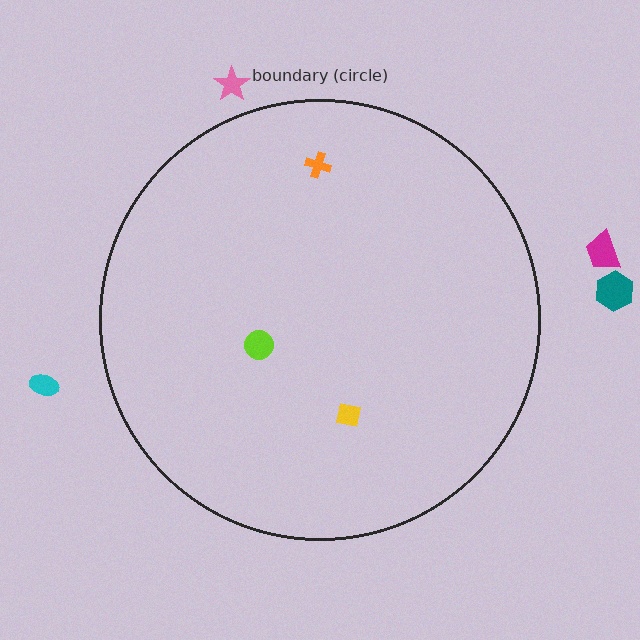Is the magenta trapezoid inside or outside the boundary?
Outside.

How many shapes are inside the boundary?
3 inside, 4 outside.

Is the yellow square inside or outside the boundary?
Inside.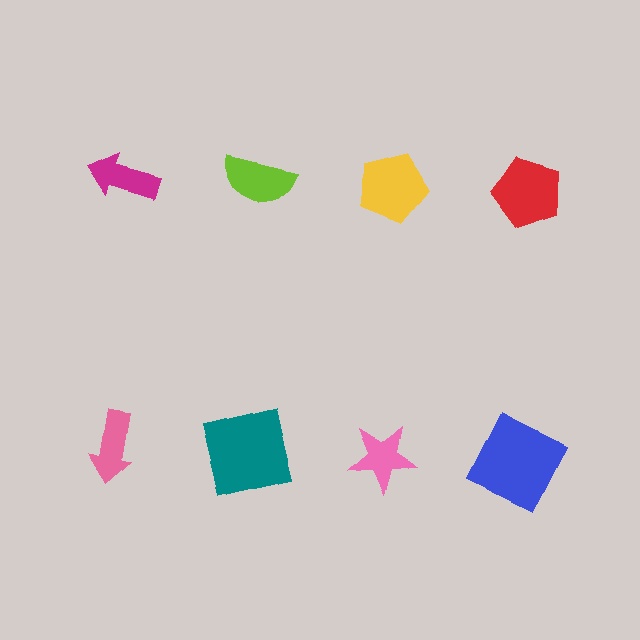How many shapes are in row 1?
4 shapes.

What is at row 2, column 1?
A pink arrow.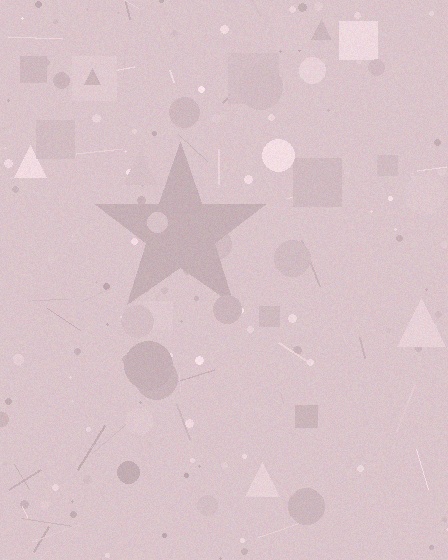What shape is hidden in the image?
A star is hidden in the image.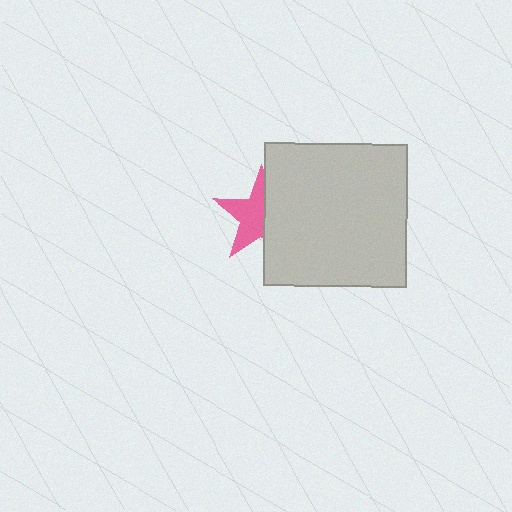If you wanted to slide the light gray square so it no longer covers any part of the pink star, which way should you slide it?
Slide it right — that is the most direct way to separate the two shapes.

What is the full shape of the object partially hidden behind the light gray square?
The partially hidden object is a pink star.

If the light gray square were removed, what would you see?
You would see the complete pink star.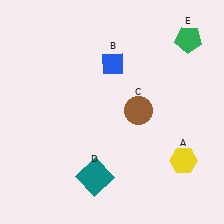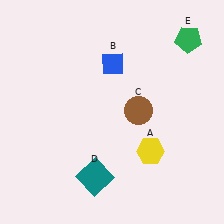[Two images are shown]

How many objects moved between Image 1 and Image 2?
1 object moved between the two images.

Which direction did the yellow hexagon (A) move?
The yellow hexagon (A) moved left.